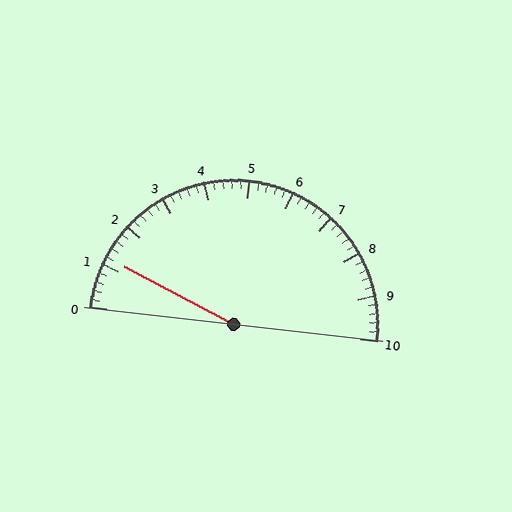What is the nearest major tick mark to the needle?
The nearest major tick mark is 1.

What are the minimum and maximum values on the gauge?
The gauge ranges from 0 to 10.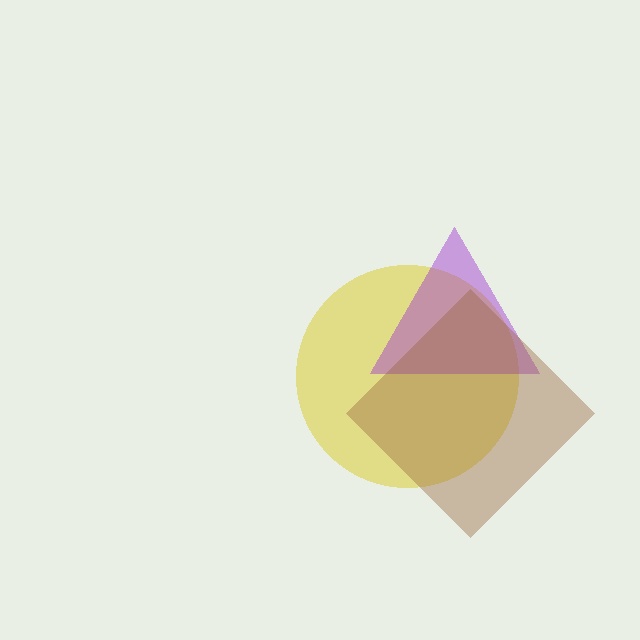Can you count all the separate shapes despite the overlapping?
Yes, there are 3 separate shapes.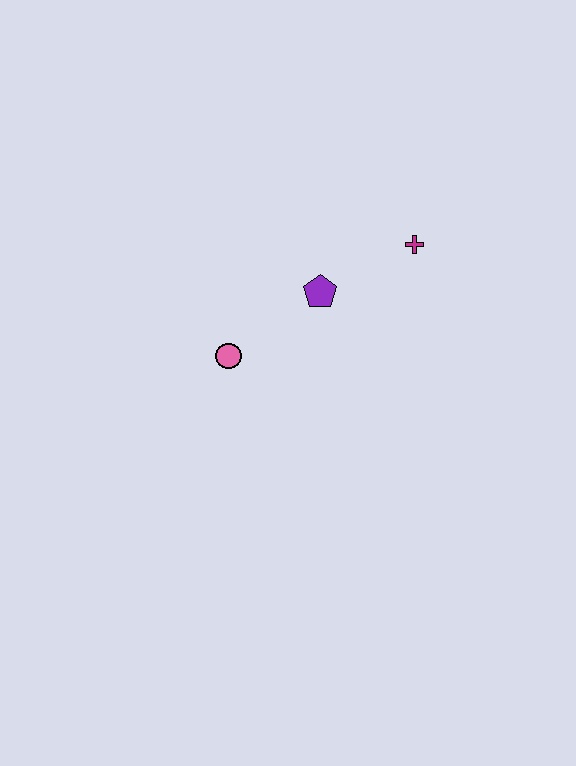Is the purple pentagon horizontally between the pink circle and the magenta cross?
Yes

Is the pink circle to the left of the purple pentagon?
Yes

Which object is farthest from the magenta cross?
The pink circle is farthest from the magenta cross.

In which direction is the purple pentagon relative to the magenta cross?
The purple pentagon is to the left of the magenta cross.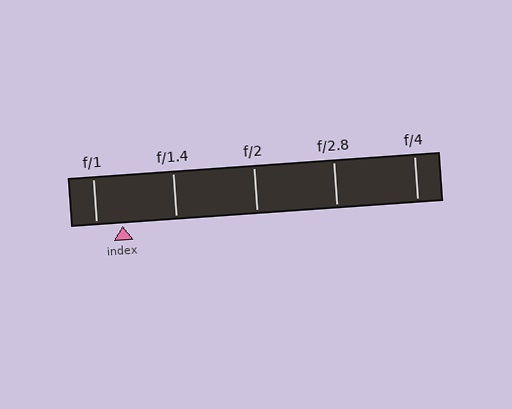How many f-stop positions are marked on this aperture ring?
There are 5 f-stop positions marked.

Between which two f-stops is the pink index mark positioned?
The index mark is between f/1 and f/1.4.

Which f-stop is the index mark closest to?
The index mark is closest to f/1.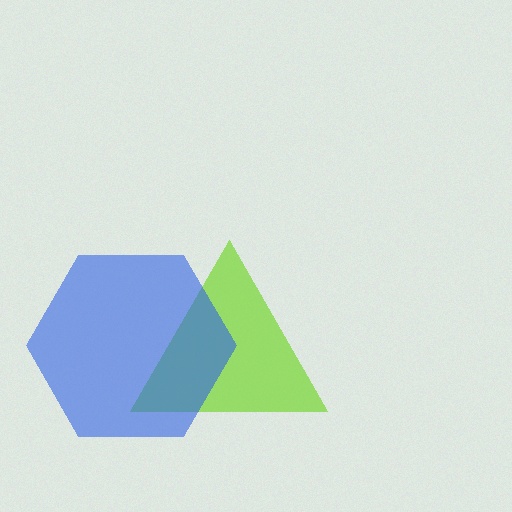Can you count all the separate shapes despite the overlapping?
Yes, there are 2 separate shapes.